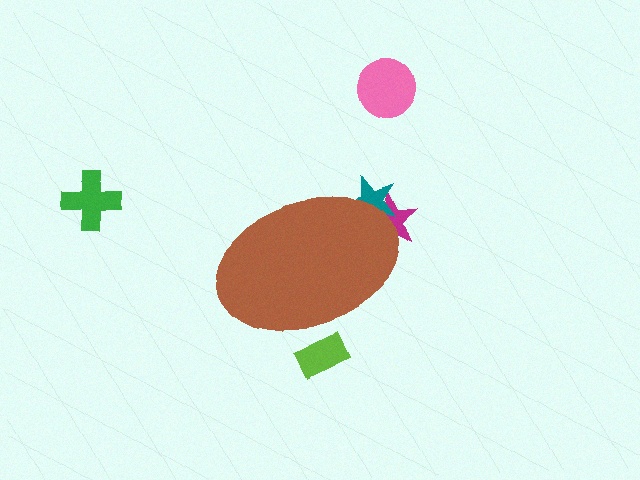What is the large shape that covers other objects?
A brown ellipse.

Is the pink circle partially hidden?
No, the pink circle is fully visible.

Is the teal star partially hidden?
Yes, the teal star is partially hidden behind the brown ellipse.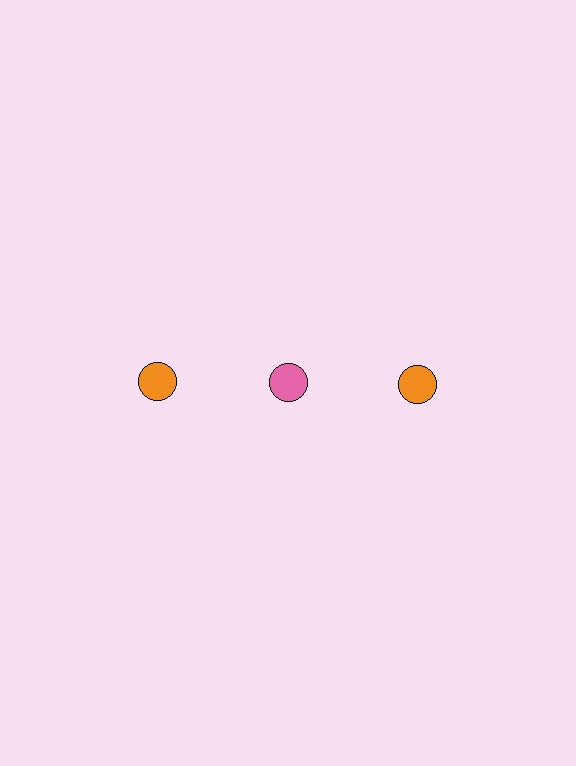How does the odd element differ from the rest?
It has a different color: pink instead of orange.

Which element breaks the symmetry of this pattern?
The pink circle in the top row, second from left column breaks the symmetry. All other shapes are orange circles.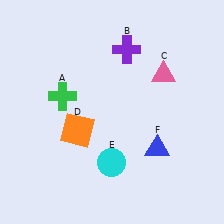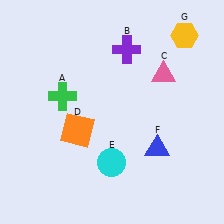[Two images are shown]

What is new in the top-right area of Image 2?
A yellow hexagon (G) was added in the top-right area of Image 2.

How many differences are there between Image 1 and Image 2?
There is 1 difference between the two images.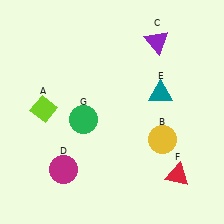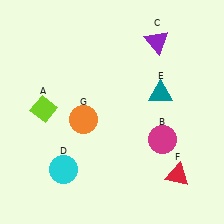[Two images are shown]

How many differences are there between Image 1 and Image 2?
There are 3 differences between the two images.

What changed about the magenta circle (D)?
In Image 1, D is magenta. In Image 2, it changed to cyan.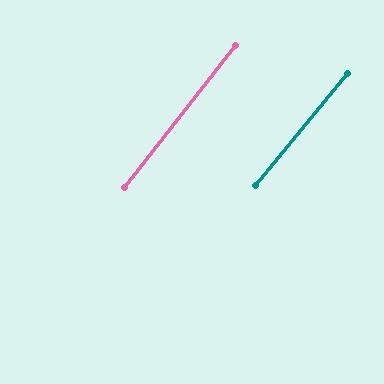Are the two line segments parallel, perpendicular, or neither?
Parallel — their directions differ by only 1.1°.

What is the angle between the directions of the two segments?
Approximately 1 degree.